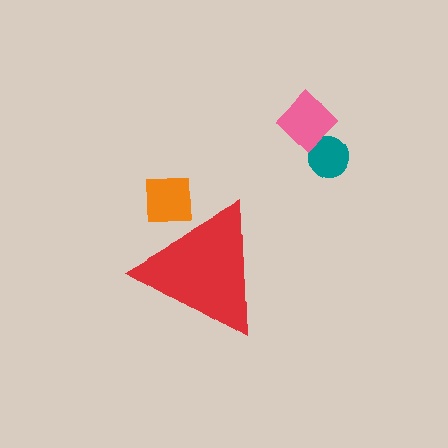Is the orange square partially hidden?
Yes, the orange square is partially hidden behind the red triangle.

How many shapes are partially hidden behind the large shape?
1 shape is partially hidden.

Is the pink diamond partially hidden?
No, the pink diamond is fully visible.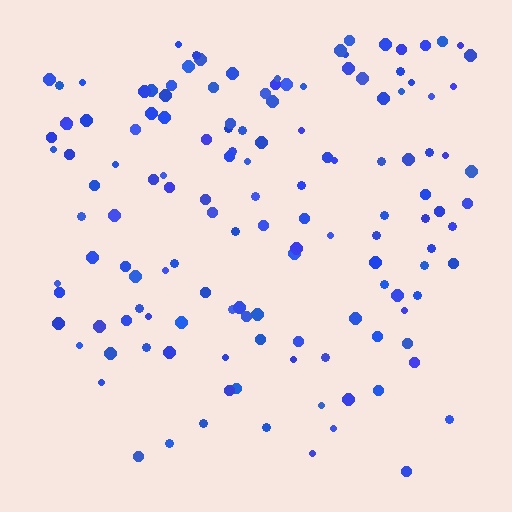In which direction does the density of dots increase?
From bottom to top, with the top side densest.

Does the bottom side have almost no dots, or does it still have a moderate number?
Still a moderate number, just noticeably fewer than the top.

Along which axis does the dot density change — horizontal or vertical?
Vertical.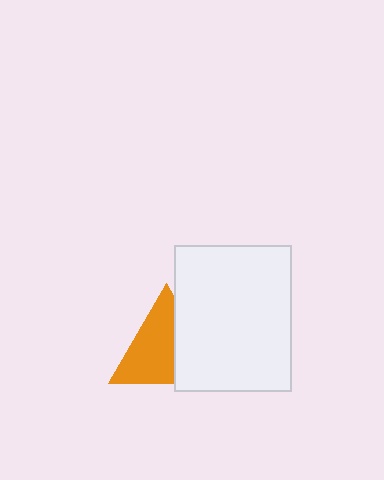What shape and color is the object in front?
The object in front is a white rectangle.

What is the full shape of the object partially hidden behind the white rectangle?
The partially hidden object is an orange triangle.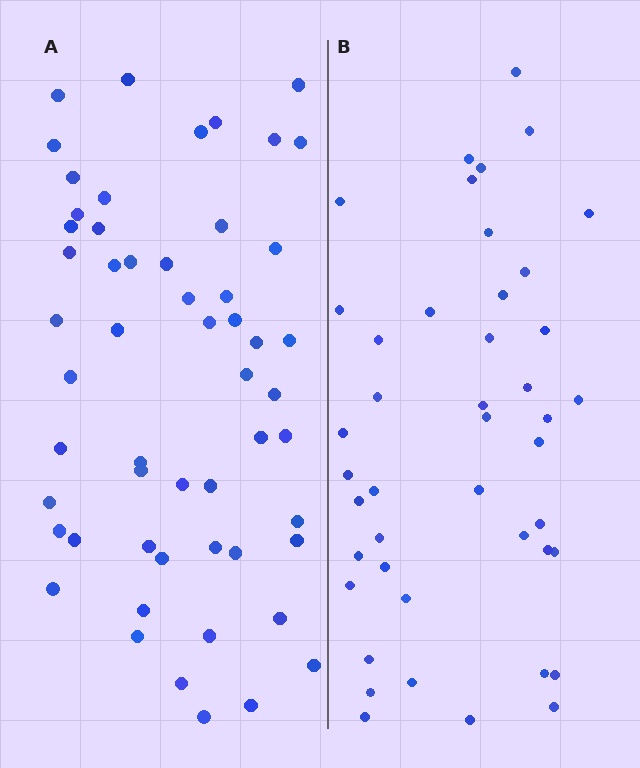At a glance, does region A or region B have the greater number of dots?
Region A (the left region) has more dots.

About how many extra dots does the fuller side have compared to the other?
Region A has roughly 12 or so more dots than region B.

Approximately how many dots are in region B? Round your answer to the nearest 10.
About 40 dots. (The exact count is 44, which rounds to 40.)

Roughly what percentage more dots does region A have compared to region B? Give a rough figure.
About 25% more.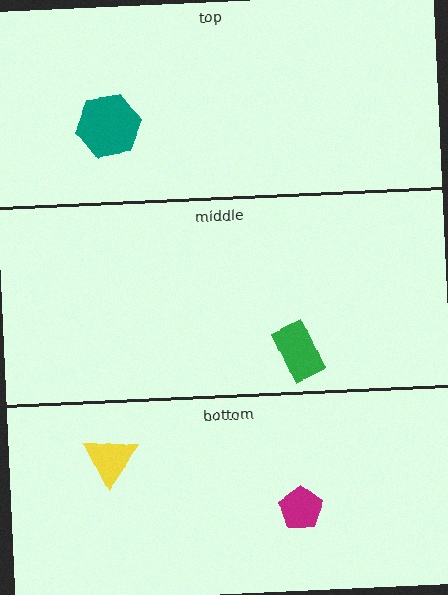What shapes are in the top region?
The teal hexagon.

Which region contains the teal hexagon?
The top region.